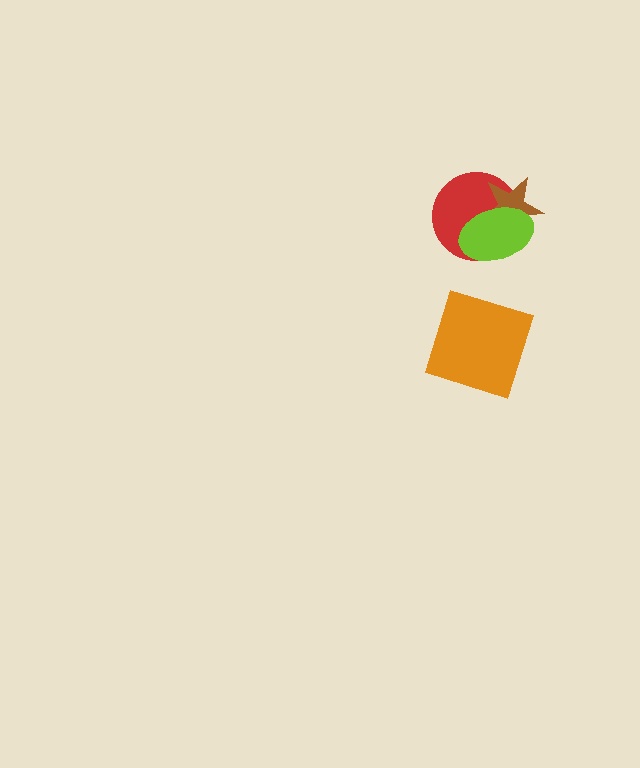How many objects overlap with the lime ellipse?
2 objects overlap with the lime ellipse.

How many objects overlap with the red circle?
2 objects overlap with the red circle.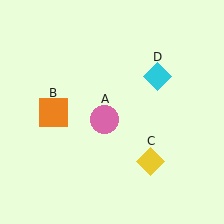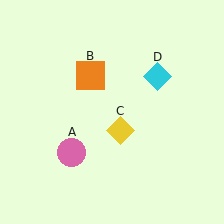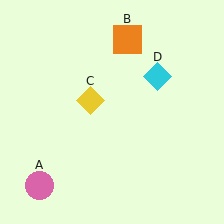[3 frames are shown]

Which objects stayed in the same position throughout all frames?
Cyan diamond (object D) remained stationary.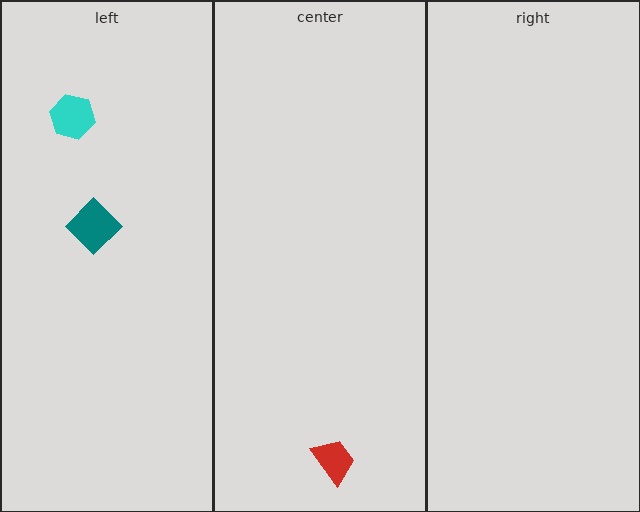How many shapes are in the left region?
2.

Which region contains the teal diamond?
The left region.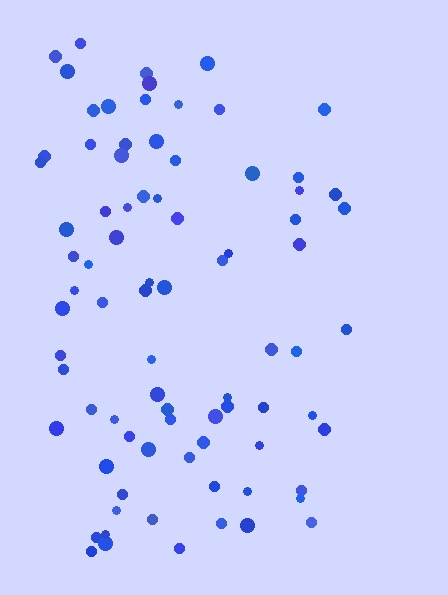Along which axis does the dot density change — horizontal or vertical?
Horizontal.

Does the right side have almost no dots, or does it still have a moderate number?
Still a moderate number, just noticeably fewer than the left.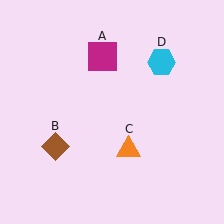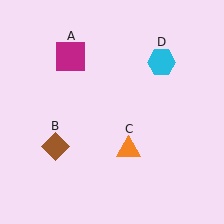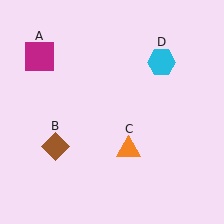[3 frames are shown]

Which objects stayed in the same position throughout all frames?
Brown diamond (object B) and orange triangle (object C) and cyan hexagon (object D) remained stationary.